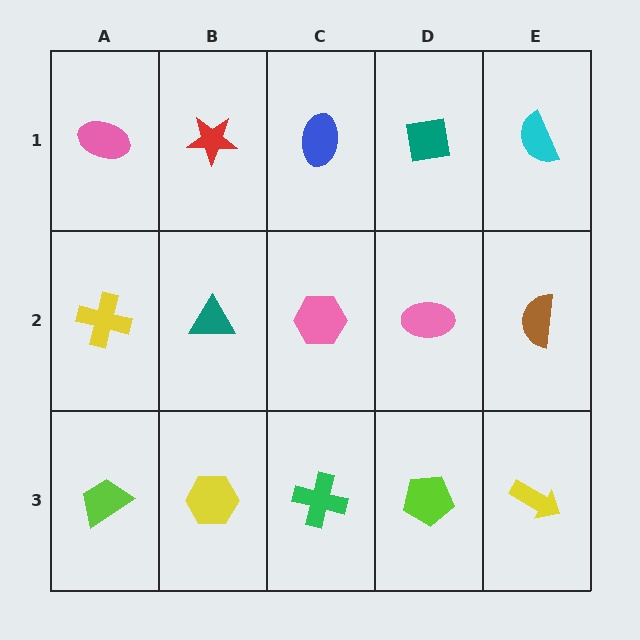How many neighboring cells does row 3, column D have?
3.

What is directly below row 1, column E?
A brown semicircle.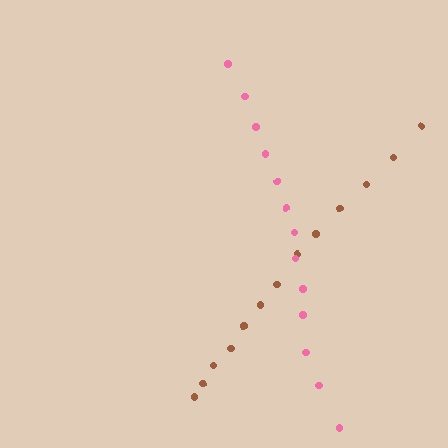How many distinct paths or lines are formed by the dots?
There are 2 distinct paths.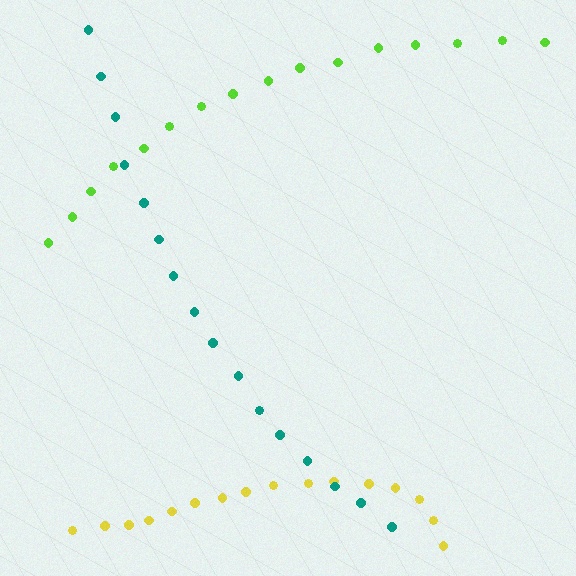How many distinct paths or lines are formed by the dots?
There are 3 distinct paths.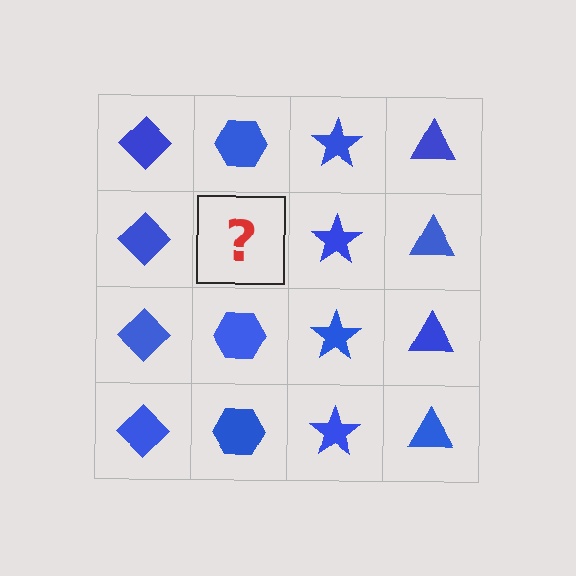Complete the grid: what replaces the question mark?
The question mark should be replaced with a blue hexagon.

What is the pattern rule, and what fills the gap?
The rule is that each column has a consistent shape. The gap should be filled with a blue hexagon.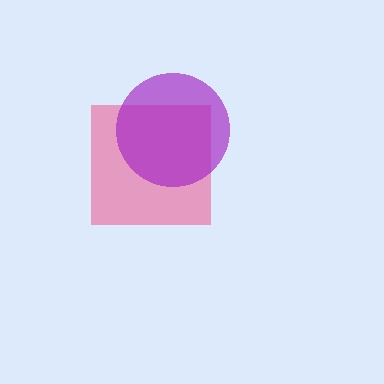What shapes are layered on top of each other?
The layered shapes are: a pink square, a purple circle.